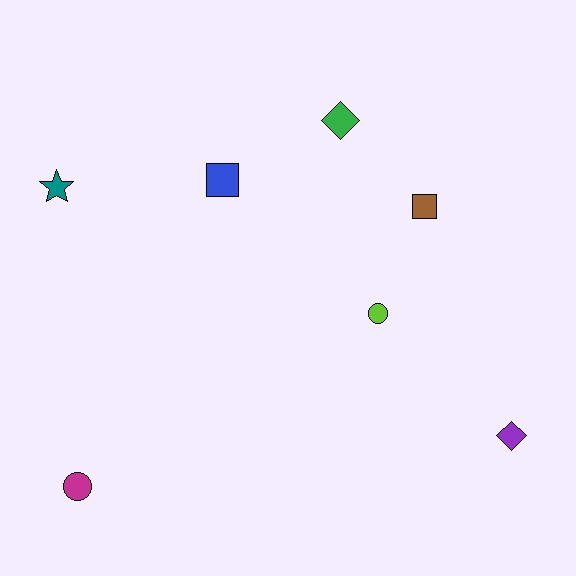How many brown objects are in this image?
There is 1 brown object.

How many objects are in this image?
There are 7 objects.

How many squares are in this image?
There are 2 squares.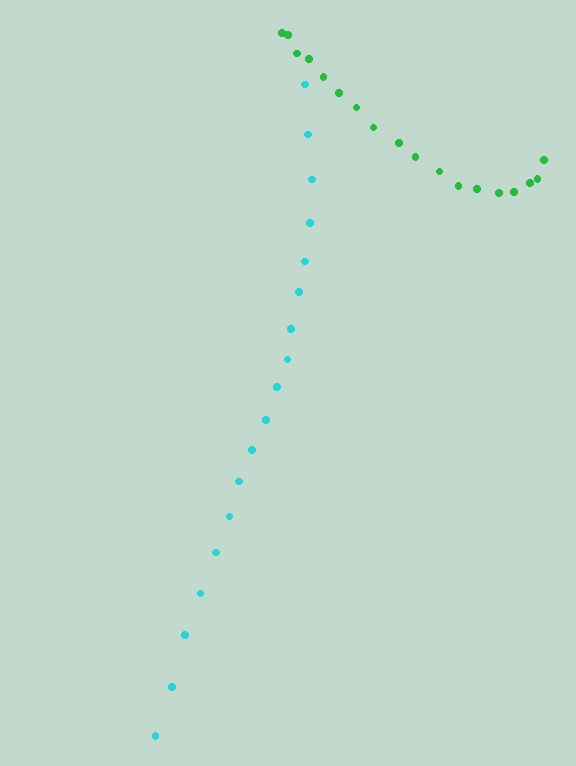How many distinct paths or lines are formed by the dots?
There are 2 distinct paths.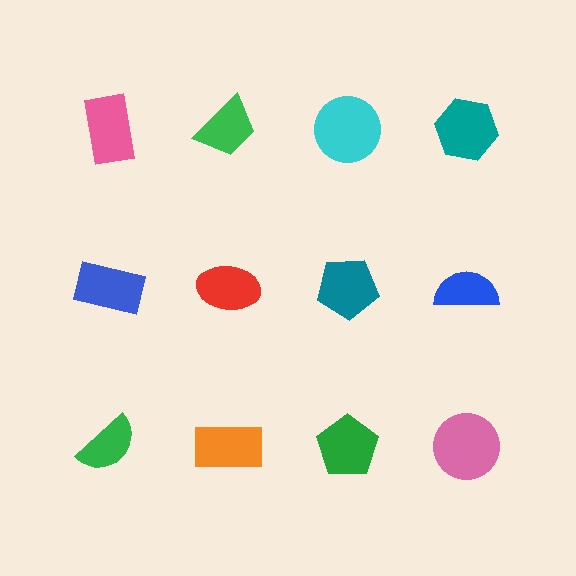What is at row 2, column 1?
A blue rectangle.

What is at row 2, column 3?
A teal pentagon.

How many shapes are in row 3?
4 shapes.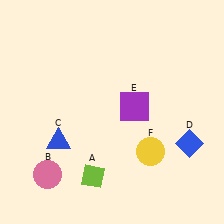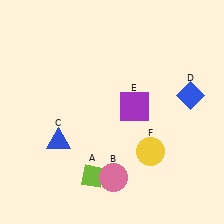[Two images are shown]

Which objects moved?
The objects that moved are: the pink circle (B), the blue diamond (D).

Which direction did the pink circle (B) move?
The pink circle (B) moved right.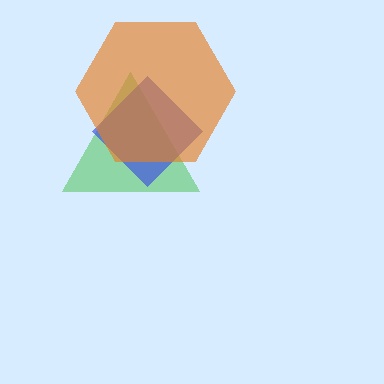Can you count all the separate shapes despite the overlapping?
Yes, there are 3 separate shapes.